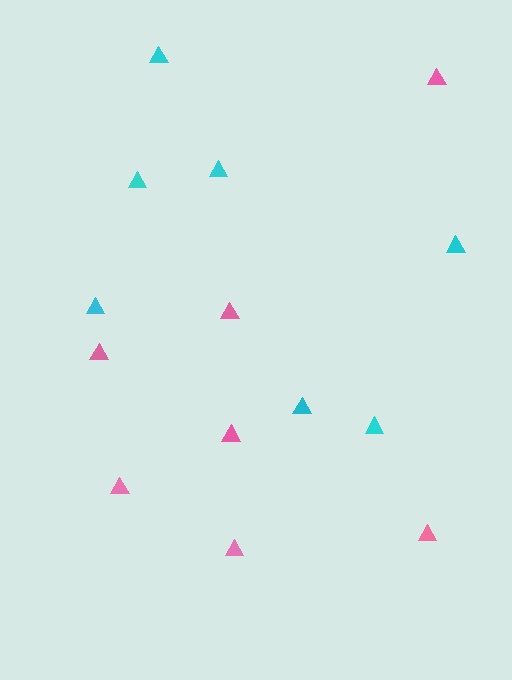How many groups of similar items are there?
There are 2 groups: one group of cyan triangles (7) and one group of pink triangles (7).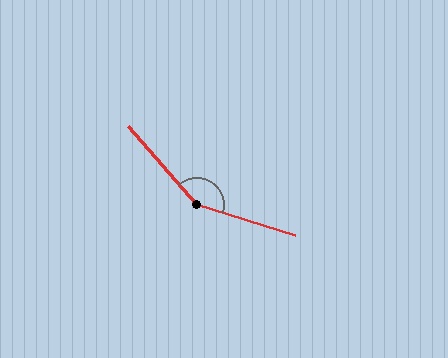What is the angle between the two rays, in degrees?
Approximately 148 degrees.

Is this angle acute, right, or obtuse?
It is obtuse.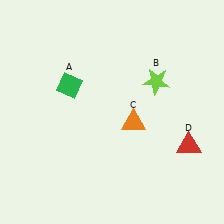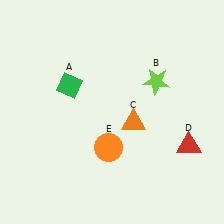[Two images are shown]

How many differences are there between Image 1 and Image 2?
There is 1 difference between the two images.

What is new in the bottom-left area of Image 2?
An orange circle (E) was added in the bottom-left area of Image 2.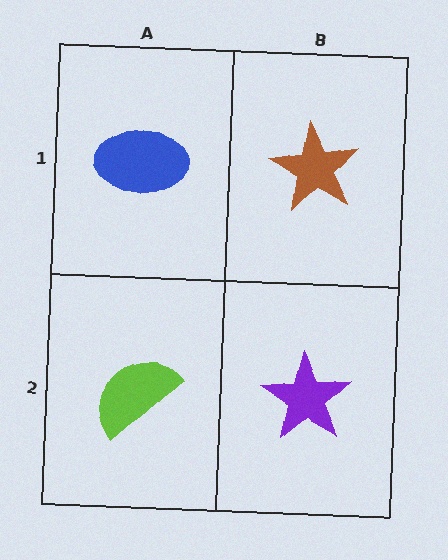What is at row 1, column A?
A blue ellipse.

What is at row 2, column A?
A lime semicircle.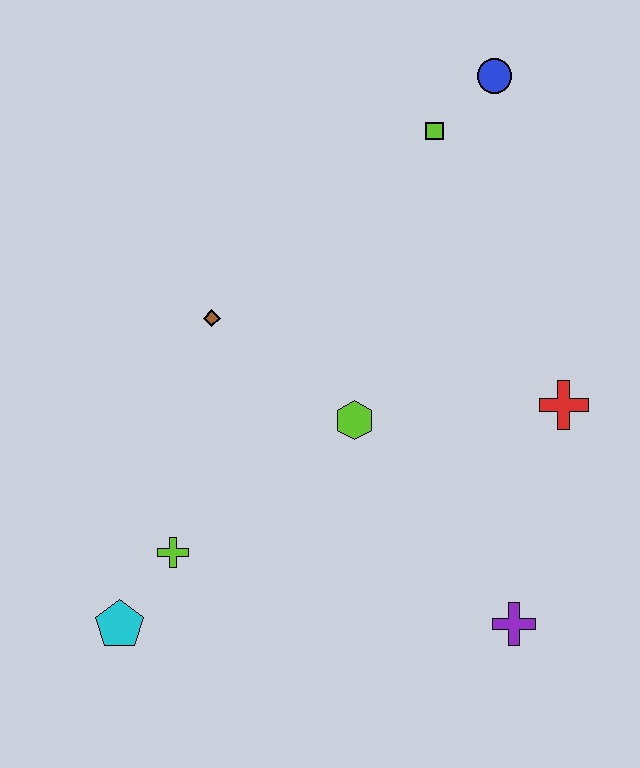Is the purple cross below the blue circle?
Yes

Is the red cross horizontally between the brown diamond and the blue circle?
No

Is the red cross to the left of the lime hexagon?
No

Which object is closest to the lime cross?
The cyan pentagon is closest to the lime cross.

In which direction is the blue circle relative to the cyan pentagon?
The blue circle is above the cyan pentagon.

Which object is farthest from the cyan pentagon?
The blue circle is farthest from the cyan pentagon.